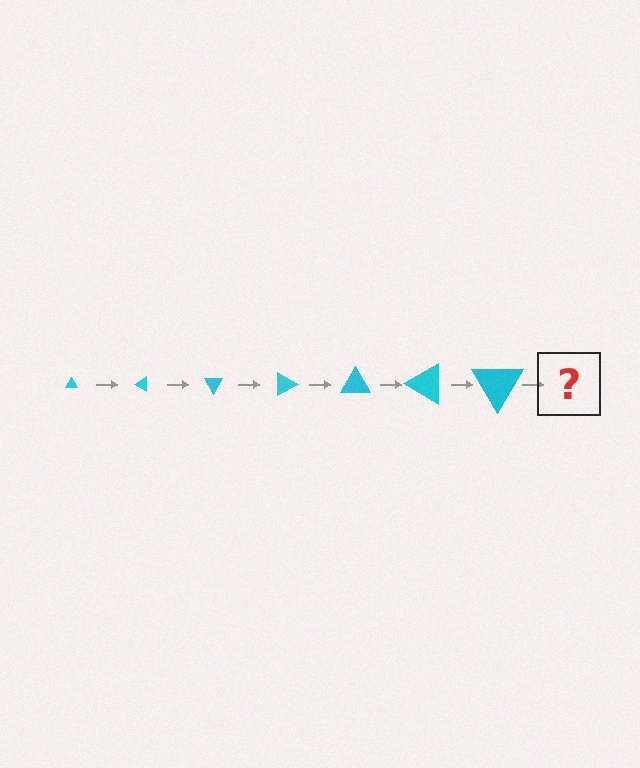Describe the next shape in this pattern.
It should be a triangle, larger than the previous one and rotated 210 degrees from the start.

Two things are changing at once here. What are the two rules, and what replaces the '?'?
The two rules are that the triangle grows larger each step and it rotates 30 degrees each step. The '?' should be a triangle, larger than the previous one and rotated 210 degrees from the start.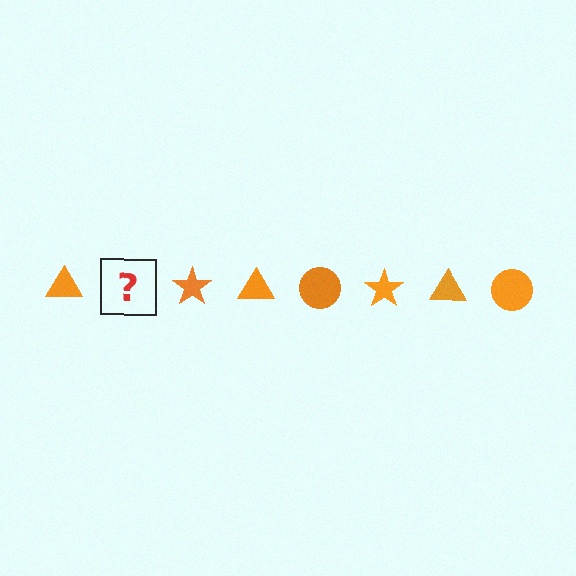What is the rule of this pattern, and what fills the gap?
The rule is that the pattern cycles through triangle, circle, star shapes in orange. The gap should be filled with an orange circle.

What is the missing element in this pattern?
The missing element is an orange circle.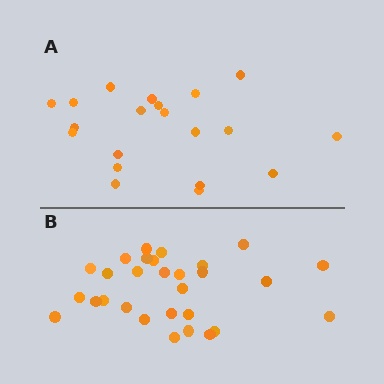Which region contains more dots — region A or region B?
Region B (the bottom region) has more dots.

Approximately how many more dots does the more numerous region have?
Region B has roughly 8 or so more dots than region A.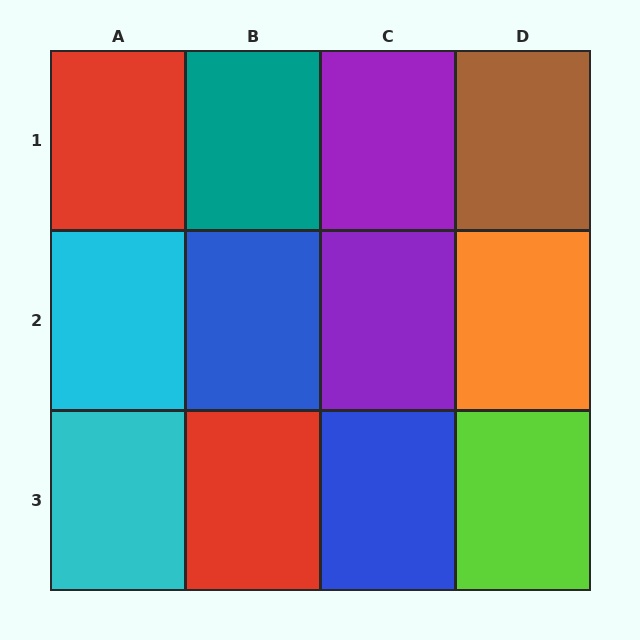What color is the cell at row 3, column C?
Blue.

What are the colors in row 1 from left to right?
Red, teal, purple, brown.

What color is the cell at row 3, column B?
Red.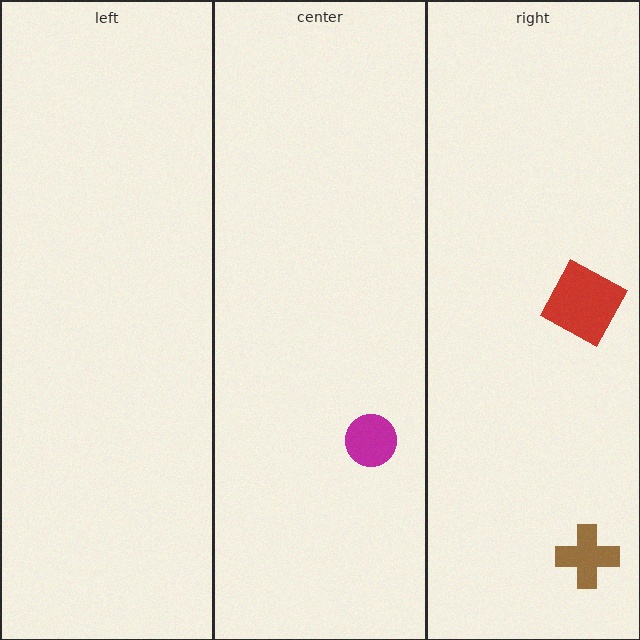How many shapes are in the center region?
1.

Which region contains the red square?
The right region.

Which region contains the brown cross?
The right region.